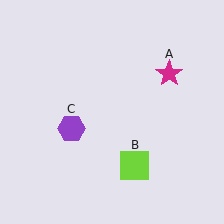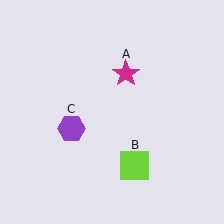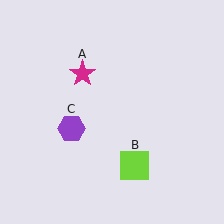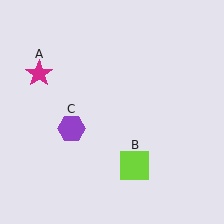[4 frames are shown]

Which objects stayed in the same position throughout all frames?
Lime square (object B) and purple hexagon (object C) remained stationary.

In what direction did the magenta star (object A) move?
The magenta star (object A) moved left.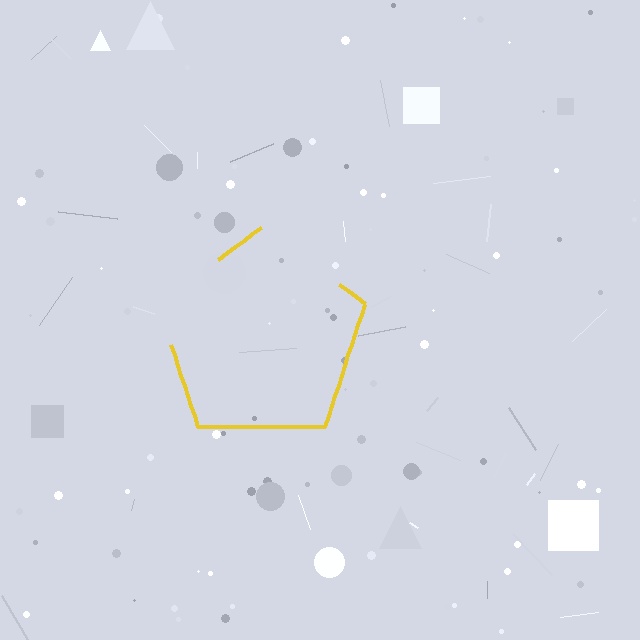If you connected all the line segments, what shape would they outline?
They would outline a pentagon.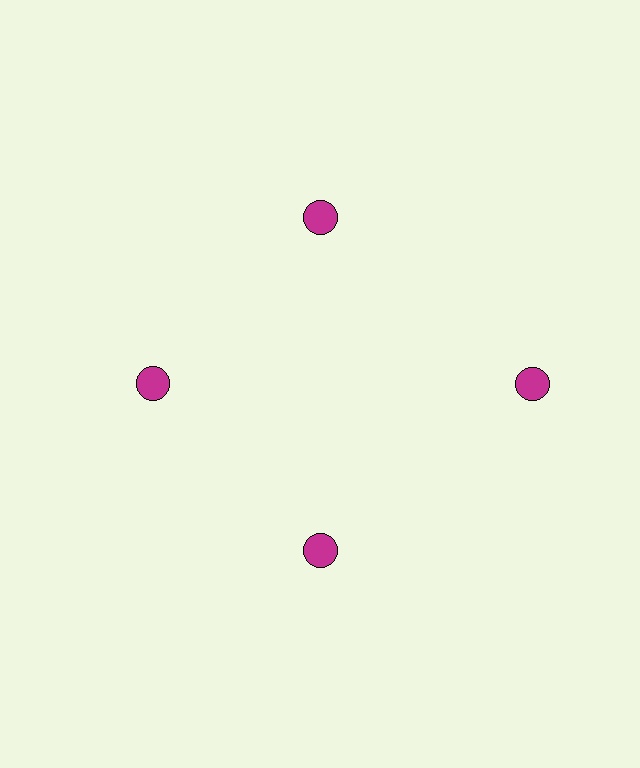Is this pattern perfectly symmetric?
No. The 4 magenta circles are arranged in a ring, but one element near the 3 o'clock position is pushed outward from the center, breaking the 4-fold rotational symmetry.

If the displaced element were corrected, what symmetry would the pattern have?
It would have 4-fold rotational symmetry — the pattern would map onto itself every 90 degrees.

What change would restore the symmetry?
The symmetry would be restored by moving it inward, back onto the ring so that all 4 circles sit at equal angles and equal distance from the center.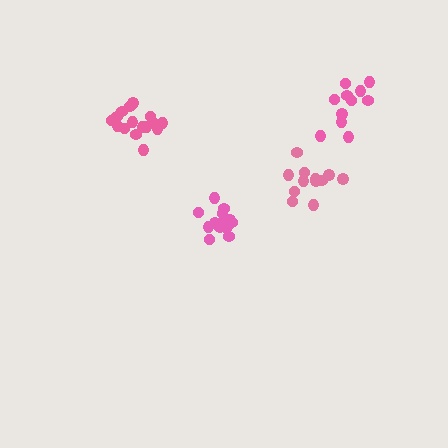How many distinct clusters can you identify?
There are 4 distinct clusters.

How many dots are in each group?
Group 1: 12 dots, Group 2: 14 dots, Group 3: 16 dots, Group 4: 11 dots (53 total).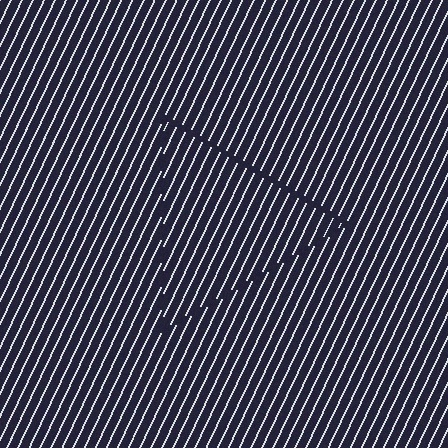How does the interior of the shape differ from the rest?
The interior of the shape contains the same grating, shifted by half a period — the contour is defined by the phase discontinuity where line-ends from the inner and outer gratings abut.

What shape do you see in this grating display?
An illusory triangle. The interior of the shape contains the same grating, shifted by half a period — the contour is defined by the phase discontinuity where line-ends from the inner and outer gratings abut.